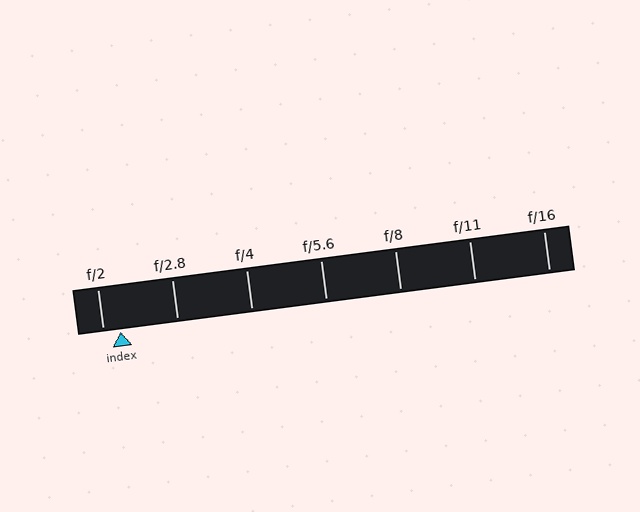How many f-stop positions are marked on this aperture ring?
There are 7 f-stop positions marked.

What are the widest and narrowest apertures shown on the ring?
The widest aperture shown is f/2 and the narrowest is f/16.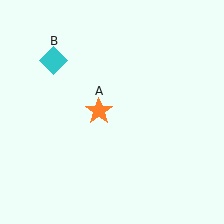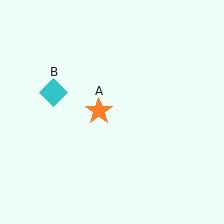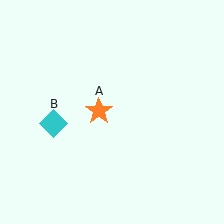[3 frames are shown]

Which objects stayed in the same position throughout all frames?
Orange star (object A) remained stationary.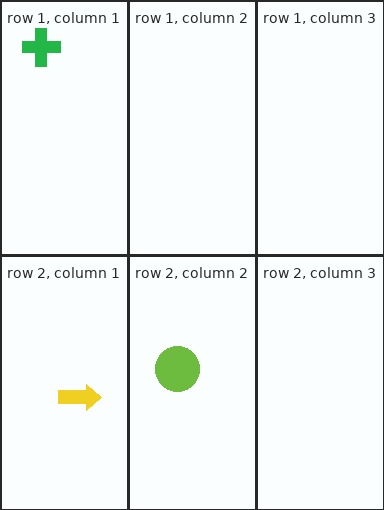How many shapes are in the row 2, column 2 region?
1.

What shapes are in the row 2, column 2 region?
The lime circle.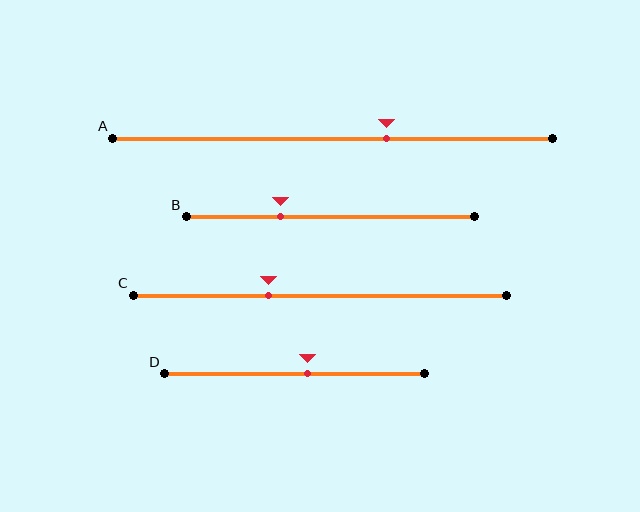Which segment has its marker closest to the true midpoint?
Segment D has its marker closest to the true midpoint.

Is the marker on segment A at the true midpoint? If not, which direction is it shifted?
No, the marker on segment A is shifted to the right by about 12% of the segment length.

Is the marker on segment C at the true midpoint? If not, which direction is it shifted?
No, the marker on segment C is shifted to the left by about 14% of the segment length.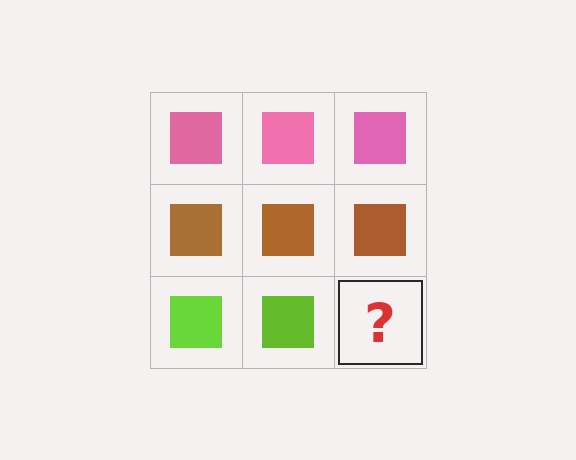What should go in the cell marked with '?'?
The missing cell should contain a lime square.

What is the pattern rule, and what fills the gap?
The rule is that each row has a consistent color. The gap should be filled with a lime square.